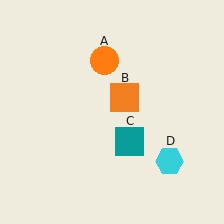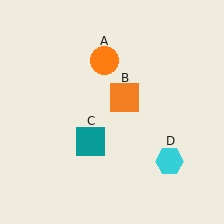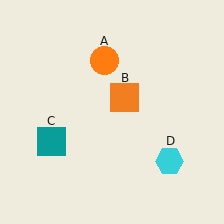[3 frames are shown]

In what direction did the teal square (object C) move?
The teal square (object C) moved left.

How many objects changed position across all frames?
1 object changed position: teal square (object C).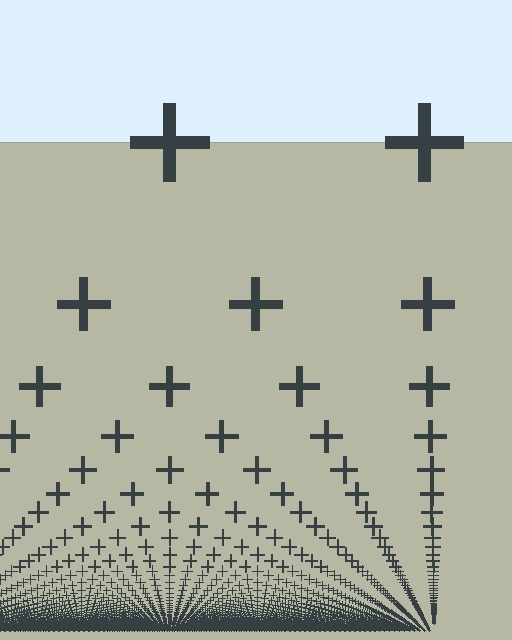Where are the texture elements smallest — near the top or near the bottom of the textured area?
Near the bottom.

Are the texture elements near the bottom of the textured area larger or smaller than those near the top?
Smaller. The gradient is inverted — elements near the bottom are smaller and denser.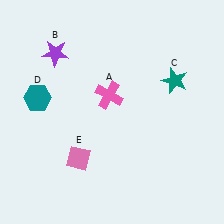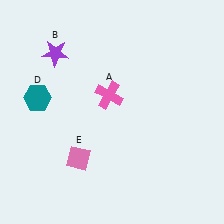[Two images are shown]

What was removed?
The teal star (C) was removed in Image 2.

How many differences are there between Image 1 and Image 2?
There is 1 difference between the two images.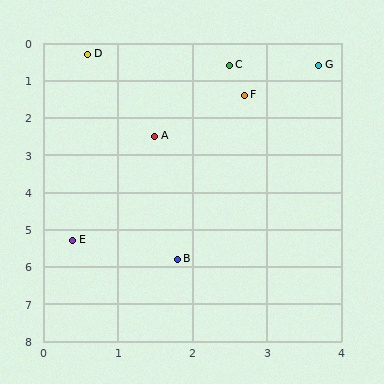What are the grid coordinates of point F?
Point F is at approximately (2.7, 1.4).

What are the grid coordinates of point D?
Point D is at approximately (0.6, 0.3).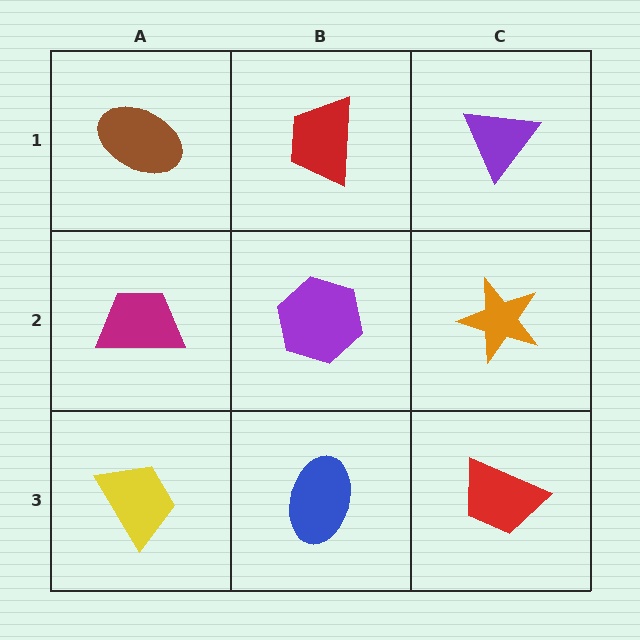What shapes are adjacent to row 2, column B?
A red trapezoid (row 1, column B), a blue ellipse (row 3, column B), a magenta trapezoid (row 2, column A), an orange star (row 2, column C).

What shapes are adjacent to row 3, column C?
An orange star (row 2, column C), a blue ellipse (row 3, column B).